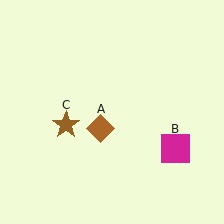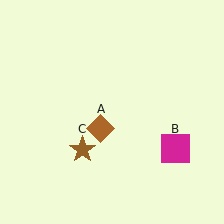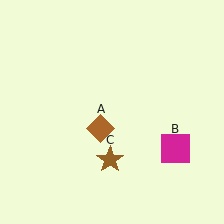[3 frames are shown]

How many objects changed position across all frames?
1 object changed position: brown star (object C).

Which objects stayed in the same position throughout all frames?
Brown diamond (object A) and magenta square (object B) remained stationary.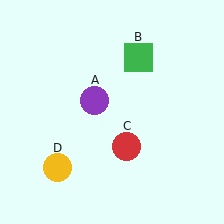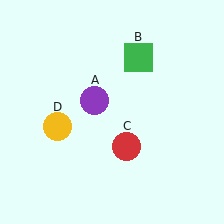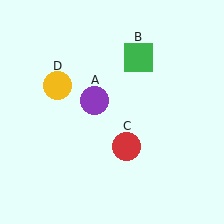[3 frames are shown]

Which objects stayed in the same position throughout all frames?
Purple circle (object A) and green square (object B) and red circle (object C) remained stationary.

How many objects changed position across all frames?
1 object changed position: yellow circle (object D).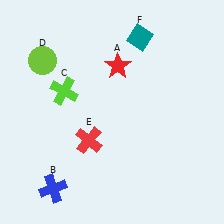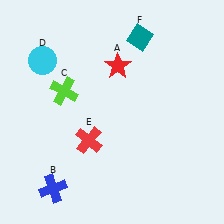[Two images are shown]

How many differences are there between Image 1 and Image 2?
There is 1 difference between the two images.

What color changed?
The circle (D) changed from lime in Image 1 to cyan in Image 2.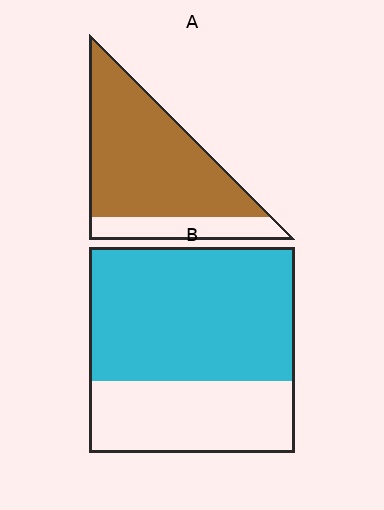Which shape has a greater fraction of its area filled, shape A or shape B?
Shape A.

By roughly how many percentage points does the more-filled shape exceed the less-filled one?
By roughly 15 percentage points (A over B).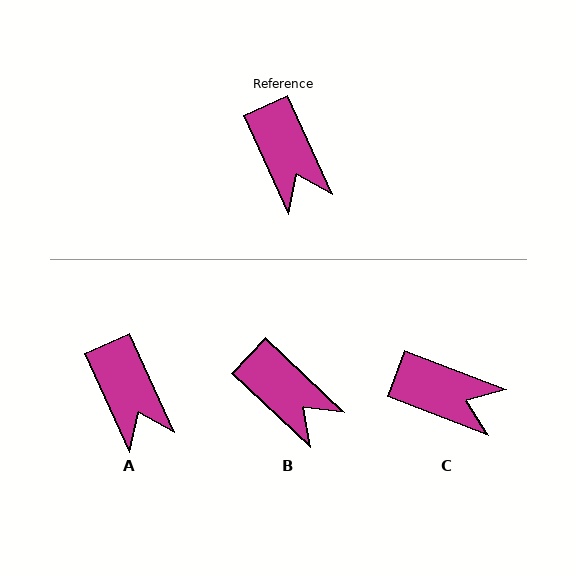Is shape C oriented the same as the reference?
No, it is off by about 45 degrees.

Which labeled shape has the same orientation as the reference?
A.